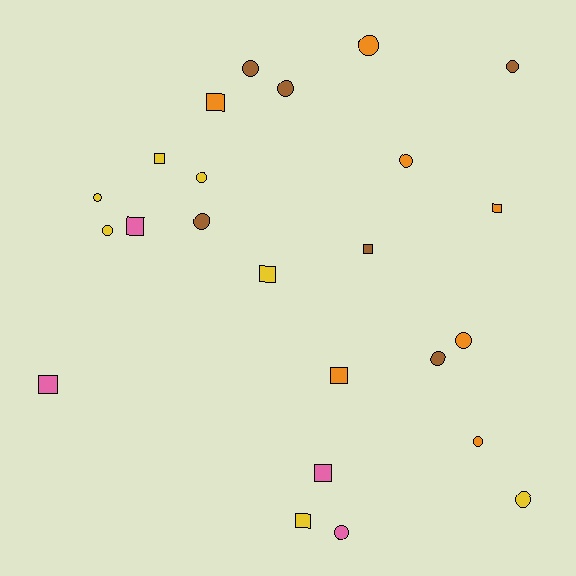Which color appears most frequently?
Orange, with 7 objects.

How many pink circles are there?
There is 1 pink circle.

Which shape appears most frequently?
Circle, with 14 objects.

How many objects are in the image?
There are 24 objects.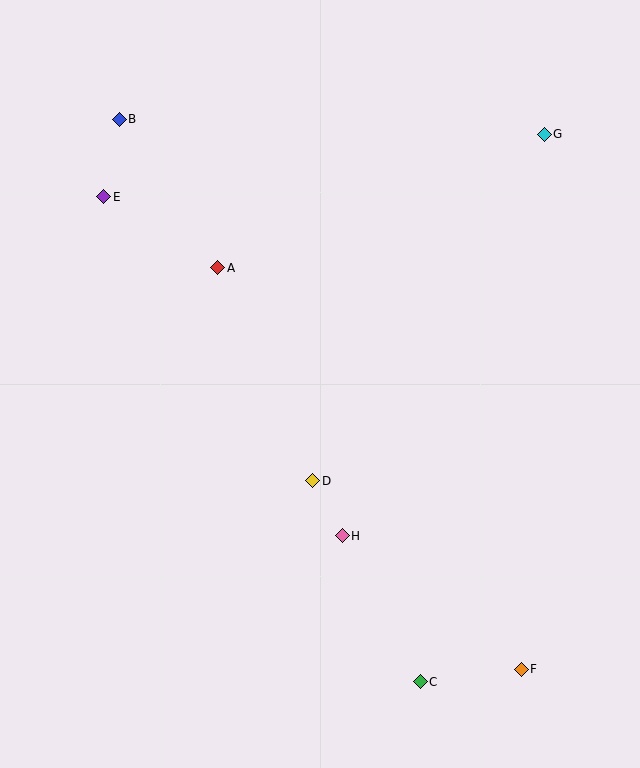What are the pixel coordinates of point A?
Point A is at (218, 268).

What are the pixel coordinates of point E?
Point E is at (104, 197).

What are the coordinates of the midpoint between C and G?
The midpoint between C and G is at (482, 408).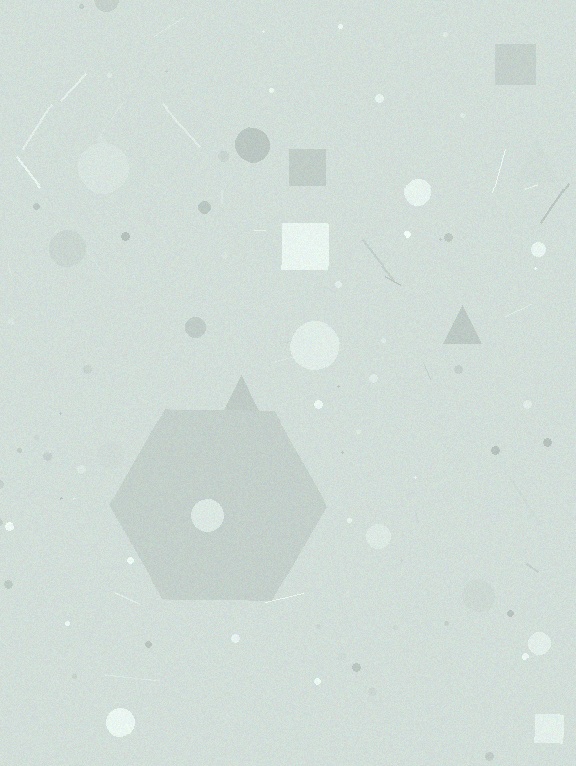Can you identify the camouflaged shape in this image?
The camouflaged shape is a hexagon.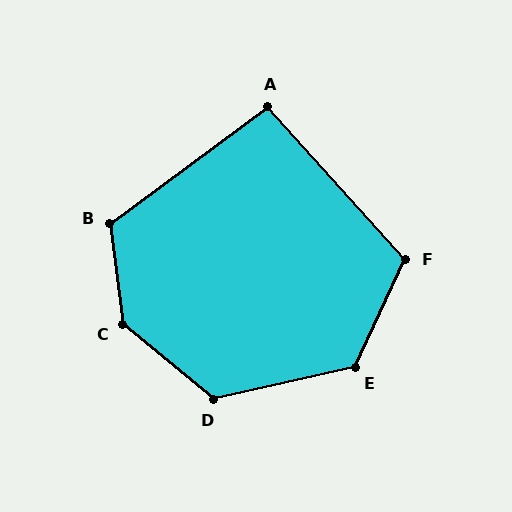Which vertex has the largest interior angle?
C, at approximately 137 degrees.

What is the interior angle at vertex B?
Approximately 119 degrees (obtuse).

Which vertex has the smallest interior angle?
A, at approximately 96 degrees.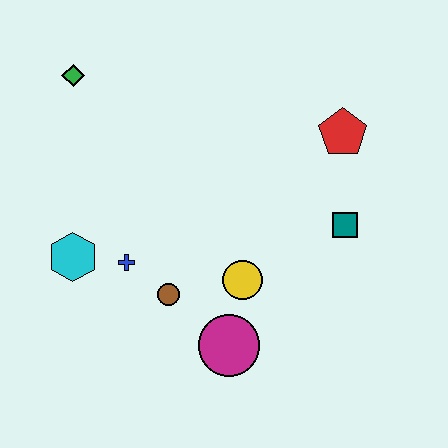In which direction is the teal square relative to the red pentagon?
The teal square is below the red pentagon.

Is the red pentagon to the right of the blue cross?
Yes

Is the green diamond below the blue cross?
No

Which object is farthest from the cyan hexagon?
The red pentagon is farthest from the cyan hexagon.